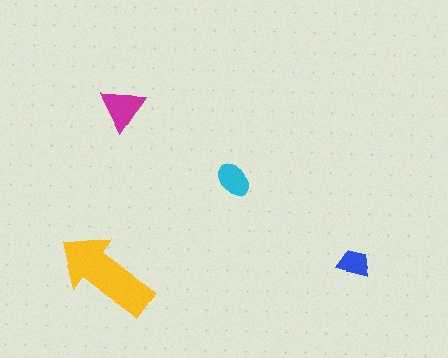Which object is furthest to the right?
The blue trapezoid is rightmost.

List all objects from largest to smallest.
The yellow arrow, the magenta triangle, the cyan ellipse, the blue trapezoid.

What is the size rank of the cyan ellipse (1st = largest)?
3rd.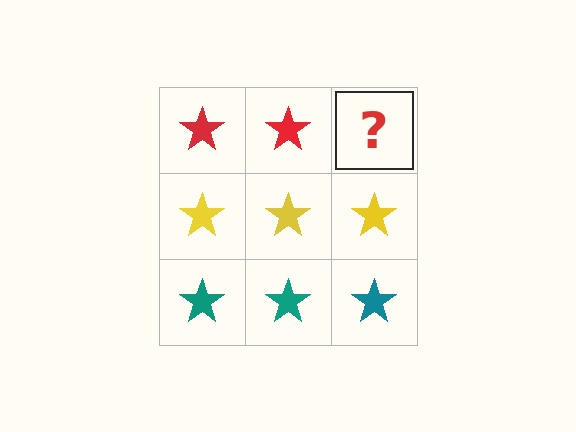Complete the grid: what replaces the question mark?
The question mark should be replaced with a red star.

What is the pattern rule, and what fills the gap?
The rule is that each row has a consistent color. The gap should be filled with a red star.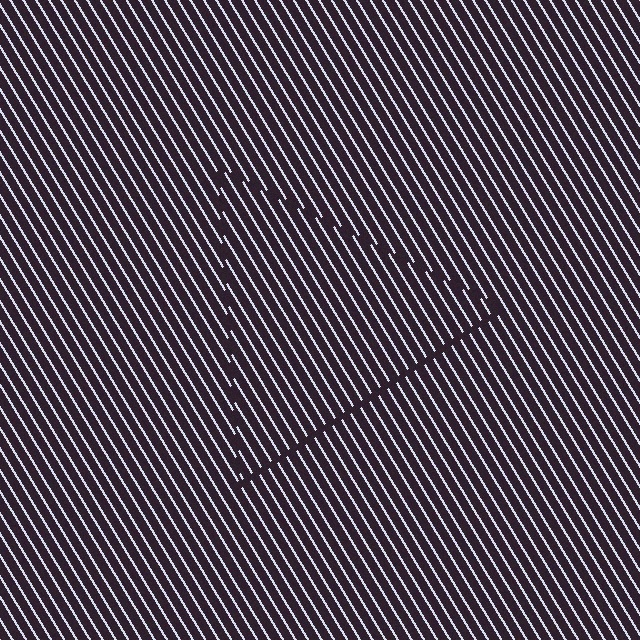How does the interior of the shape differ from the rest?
The interior of the shape contains the same grating, shifted by half a period — the contour is defined by the phase discontinuity where line-ends from the inner and outer gratings abut.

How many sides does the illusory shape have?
3 sides — the line-ends trace a triangle.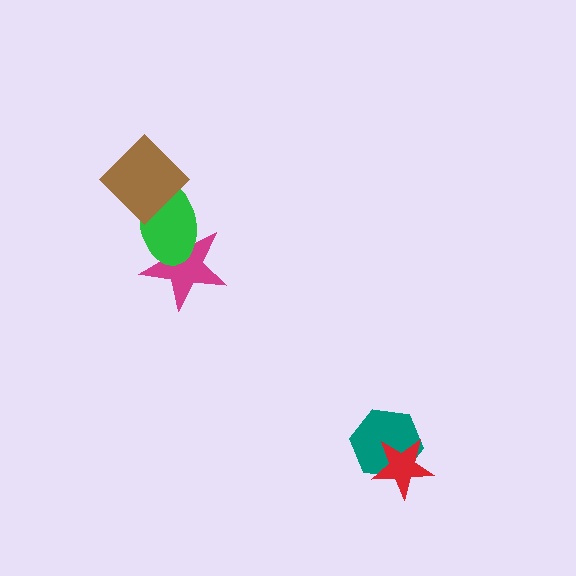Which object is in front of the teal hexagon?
The red star is in front of the teal hexagon.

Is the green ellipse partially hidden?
Yes, it is partially covered by another shape.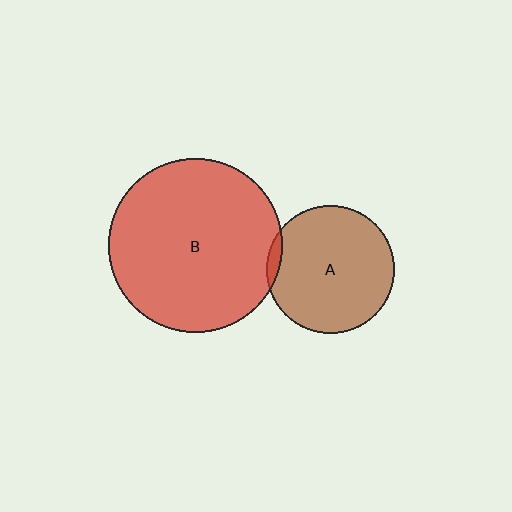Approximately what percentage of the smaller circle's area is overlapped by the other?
Approximately 5%.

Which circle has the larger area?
Circle B (red).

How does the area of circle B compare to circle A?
Approximately 1.8 times.